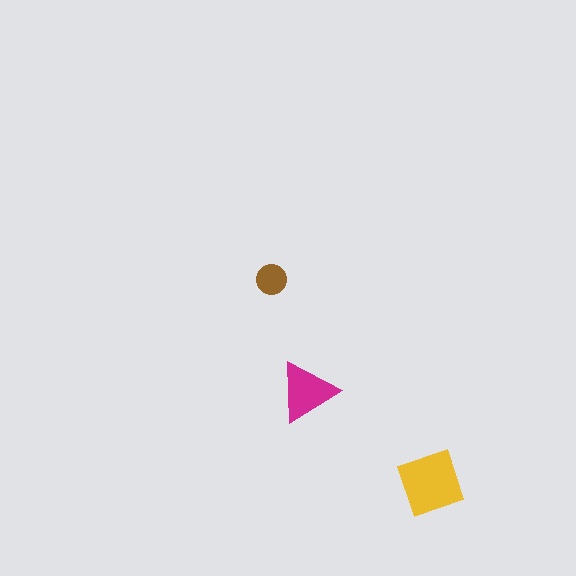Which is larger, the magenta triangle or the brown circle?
The magenta triangle.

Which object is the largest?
The yellow diamond.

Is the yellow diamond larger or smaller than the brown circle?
Larger.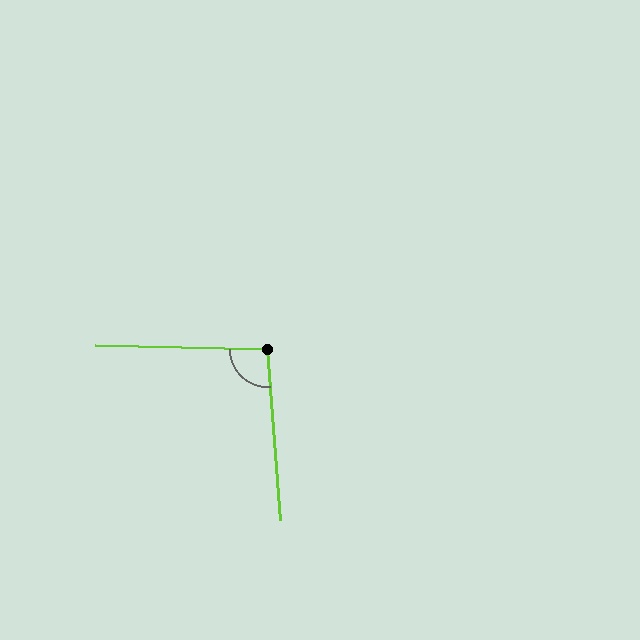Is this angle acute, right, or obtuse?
It is obtuse.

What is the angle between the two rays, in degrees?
Approximately 96 degrees.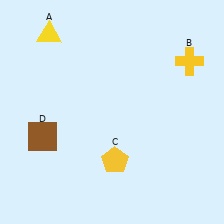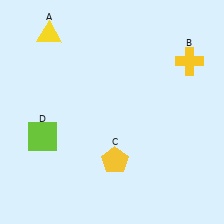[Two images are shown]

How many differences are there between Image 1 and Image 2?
There is 1 difference between the two images.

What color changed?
The square (D) changed from brown in Image 1 to lime in Image 2.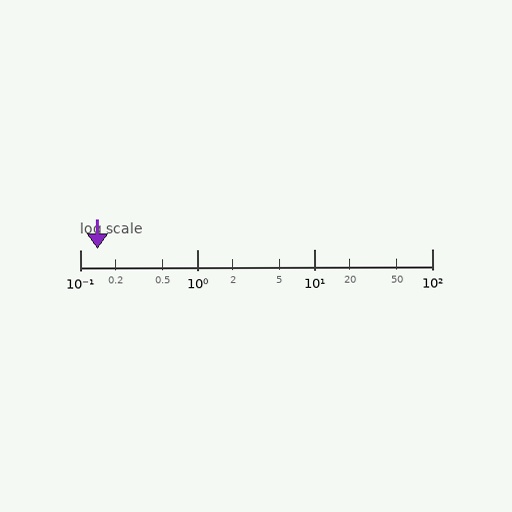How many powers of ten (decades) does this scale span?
The scale spans 3 decades, from 0.1 to 100.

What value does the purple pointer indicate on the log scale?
The pointer indicates approximately 0.14.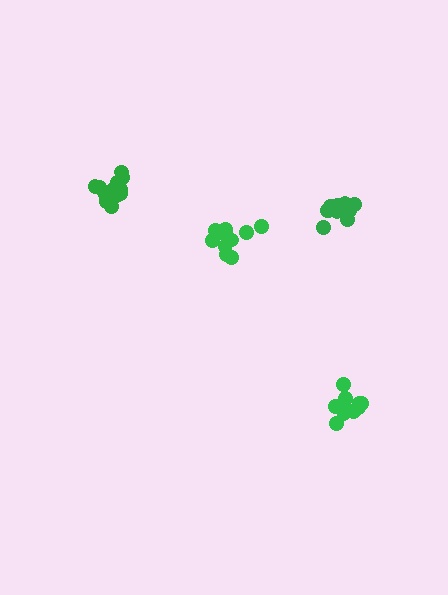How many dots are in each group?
Group 1: 14 dots, Group 2: 11 dots, Group 3: 13 dots, Group 4: 11 dots (49 total).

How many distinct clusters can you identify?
There are 4 distinct clusters.